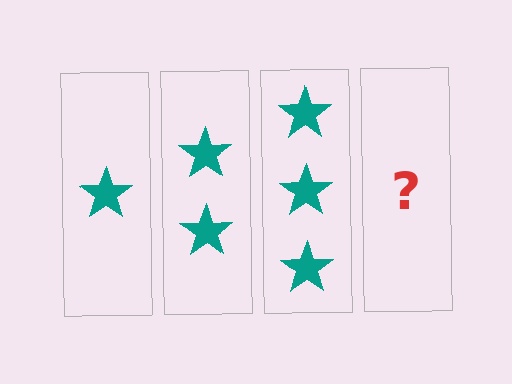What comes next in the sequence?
The next element should be 4 stars.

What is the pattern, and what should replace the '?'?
The pattern is that each step adds one more star. The '?' should be 4 stars.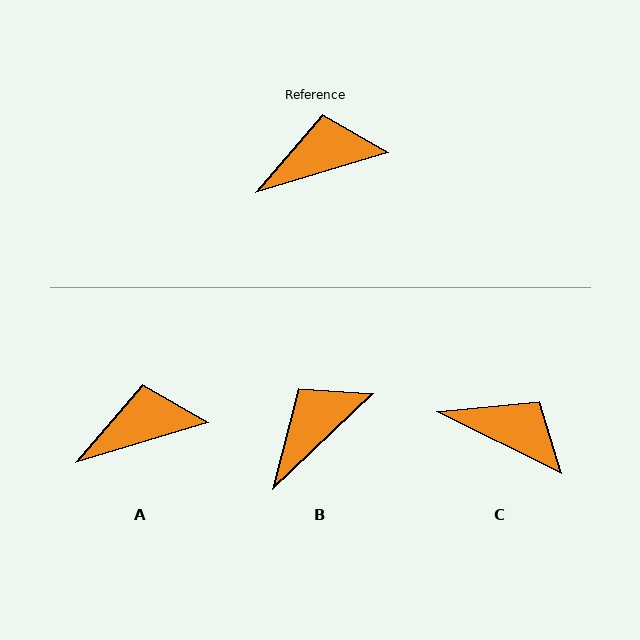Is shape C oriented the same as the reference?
No, it is off by about 43 degrees.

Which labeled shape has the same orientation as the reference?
A.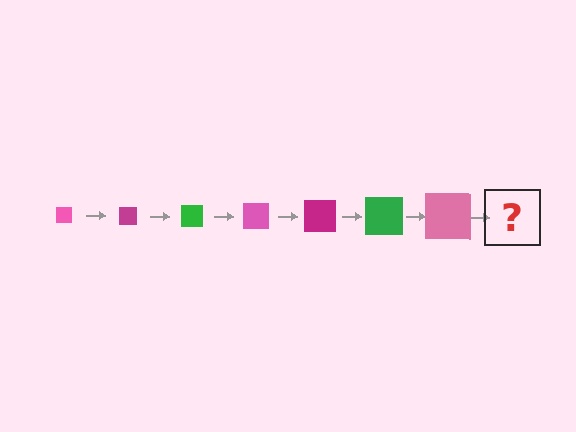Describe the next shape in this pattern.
It should be a magenta square, larger than the previous one.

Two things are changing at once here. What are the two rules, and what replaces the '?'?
The two rules are that the square grows larger each step and the color cycles through pink, magenta, and green. The '?' should be a magenta square, larger than the previous one.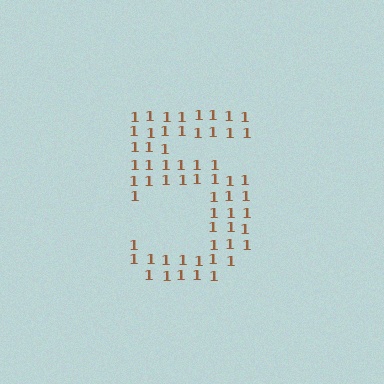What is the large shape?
The large shape is the digit 5.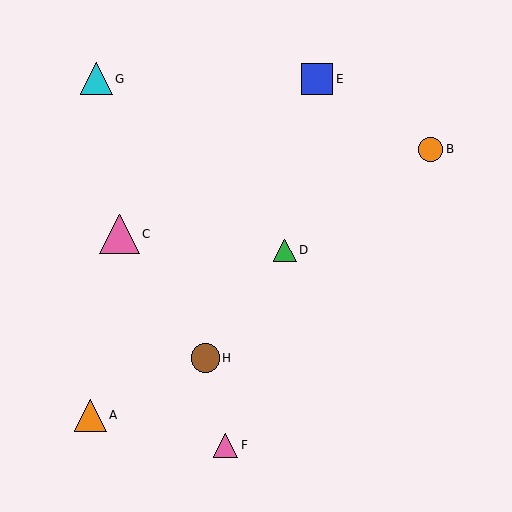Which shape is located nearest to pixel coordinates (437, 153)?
The orange circle (labeled B) at (431, 149) is nearest to that location.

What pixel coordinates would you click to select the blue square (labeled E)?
Click at (317, 79) to select the blue square E.